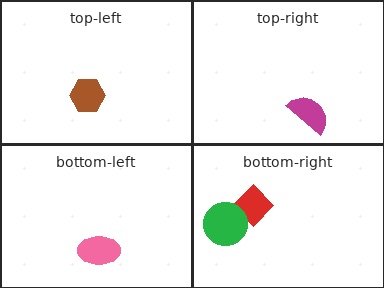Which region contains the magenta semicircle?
The top-right region.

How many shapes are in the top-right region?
1.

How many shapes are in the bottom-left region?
1.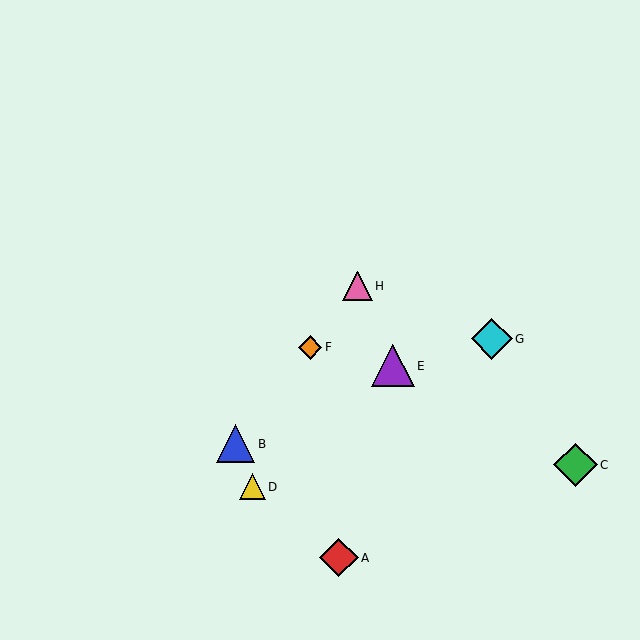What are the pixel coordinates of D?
Object D is at (252, 487).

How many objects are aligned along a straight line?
3 objects (B, F, H) are aligned along a straight line.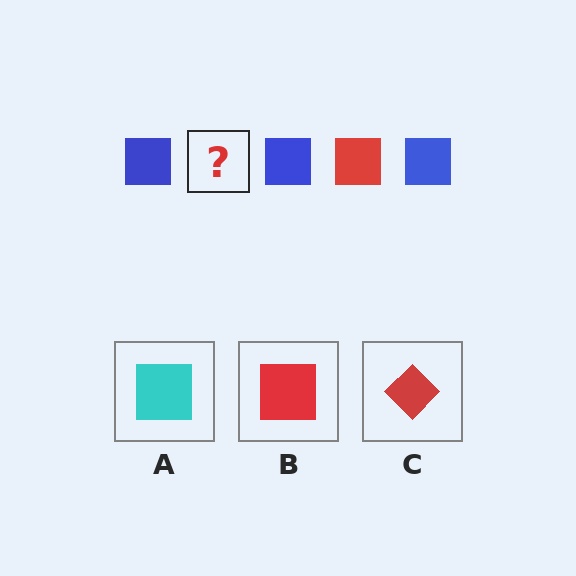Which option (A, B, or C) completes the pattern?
B.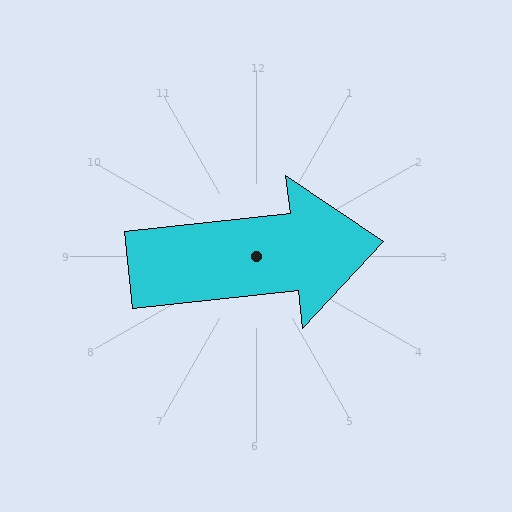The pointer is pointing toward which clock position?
Roughly 3 o'clock.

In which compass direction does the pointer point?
East.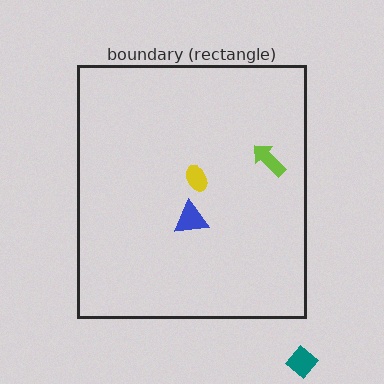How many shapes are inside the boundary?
3 inside, 1 outside.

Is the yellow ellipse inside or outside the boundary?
Inside.